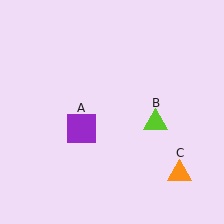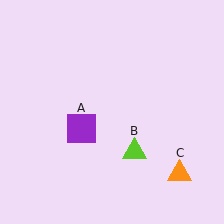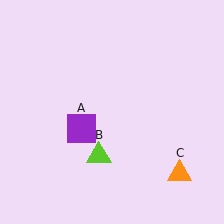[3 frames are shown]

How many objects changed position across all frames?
1 object changed position: lime triangle (object B).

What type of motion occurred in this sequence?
The lime triangle (object B) rotated clockwise around the center of the scene.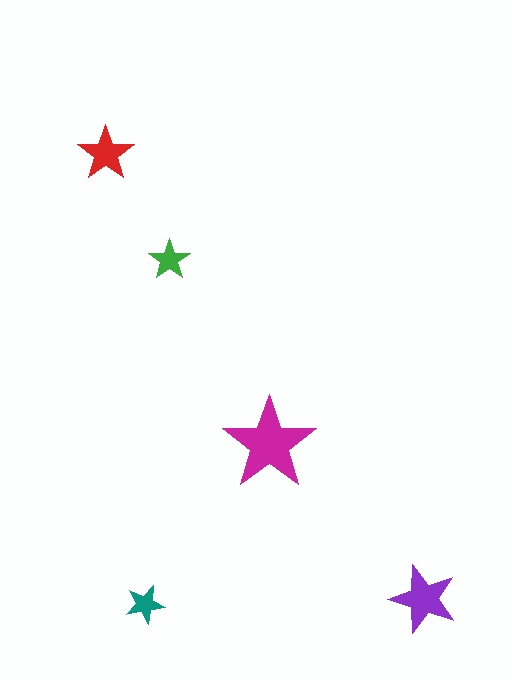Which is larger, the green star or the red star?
The red one.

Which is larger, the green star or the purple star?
The purple one.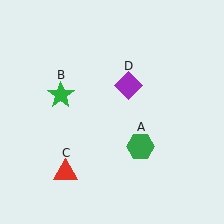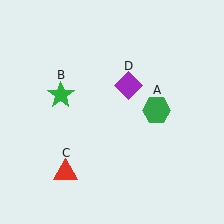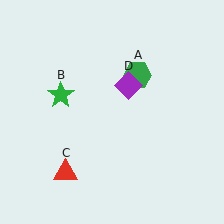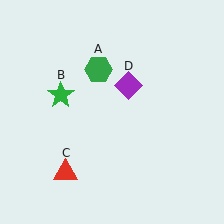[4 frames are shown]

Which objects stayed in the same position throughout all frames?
Green star (object B) and red triangle (object C) and purple diamond (object D) remained stationary.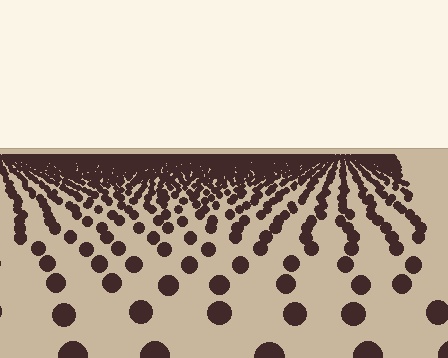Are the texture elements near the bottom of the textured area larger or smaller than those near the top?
Larger. Near the bottom, elements are closer to the viewer and appear at a bigger on-screen size.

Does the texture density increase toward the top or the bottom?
Density increases toward the top.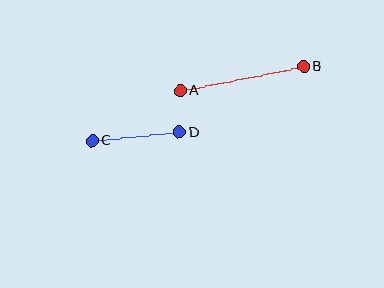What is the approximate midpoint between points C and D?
The midpoint is at approximately (136, 137) pixels.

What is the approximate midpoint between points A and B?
The midpoint is at approximately (242, 78) pixels.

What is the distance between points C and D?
The distance is approximately 88 pixels.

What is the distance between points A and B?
The distance is approximately 126 pixels.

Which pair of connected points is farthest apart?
Points A and B are farthest apart.